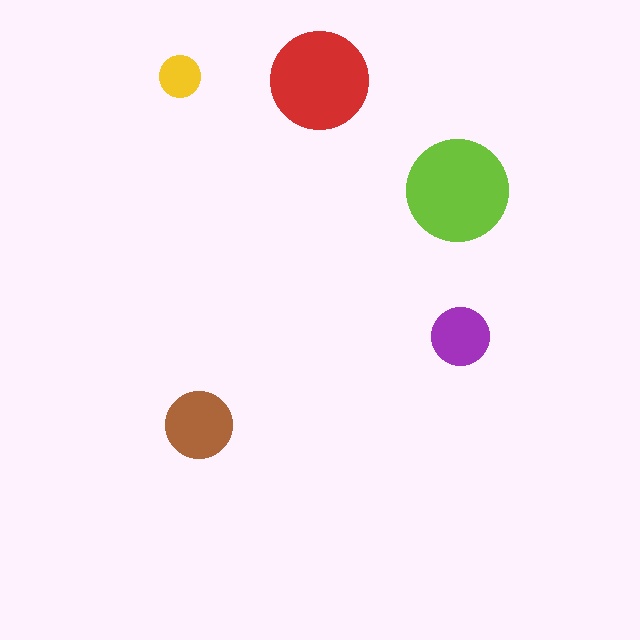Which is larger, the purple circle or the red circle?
The red one.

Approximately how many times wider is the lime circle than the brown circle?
About 1.5 times wider.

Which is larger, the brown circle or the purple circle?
The brown one.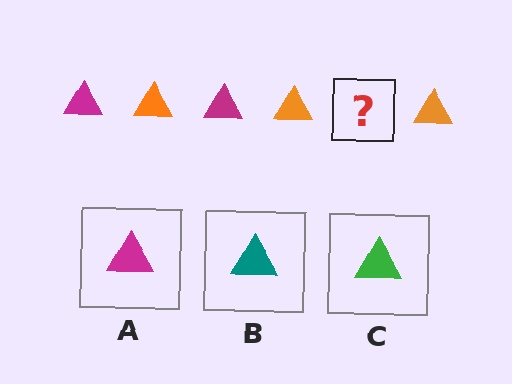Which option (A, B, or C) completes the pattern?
A.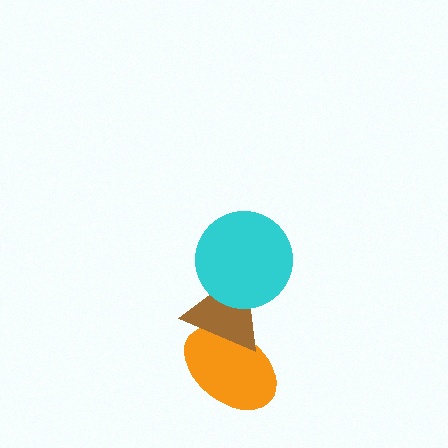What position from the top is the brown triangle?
The brown triangle is 2nd from the top.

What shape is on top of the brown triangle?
The cyan circle is on top of the brown triangle.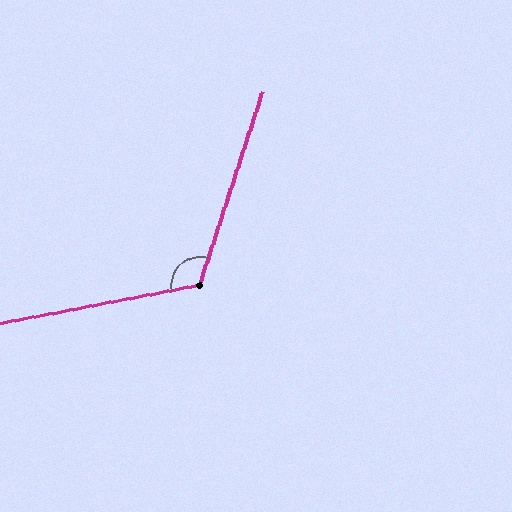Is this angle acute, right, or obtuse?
It is obtuse.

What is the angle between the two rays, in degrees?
Approximately 119 degrees.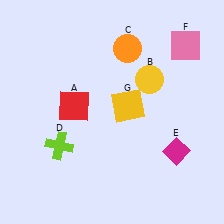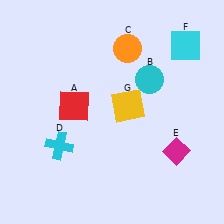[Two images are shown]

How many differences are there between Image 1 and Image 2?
There are 3 differences between the two images.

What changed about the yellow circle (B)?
In Image 1, B is yellow. In Image 2, it changed to cyan.